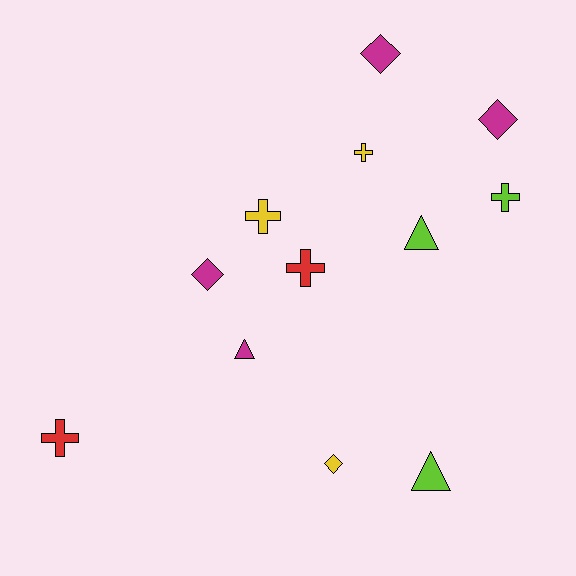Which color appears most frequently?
Magenta, with 4 objects.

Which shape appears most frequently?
Cross, with 5 objects.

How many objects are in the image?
There are 12 objects.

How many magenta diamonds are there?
There are 3 magenta diamonds.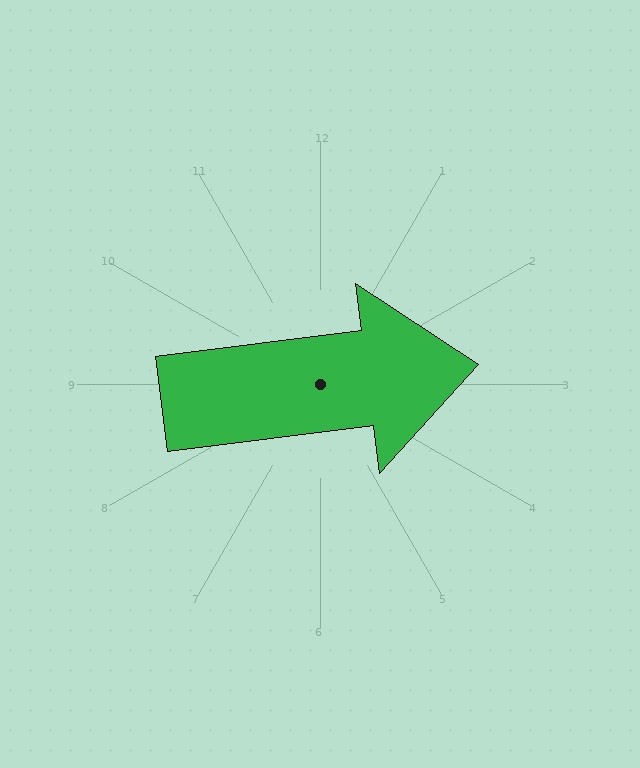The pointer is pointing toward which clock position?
Roughly 3 o'clock.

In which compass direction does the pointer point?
East.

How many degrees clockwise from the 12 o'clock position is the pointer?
Approximately 83 degrees.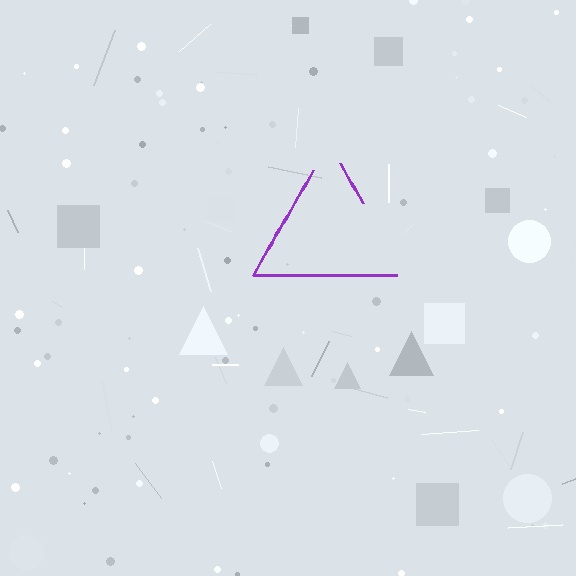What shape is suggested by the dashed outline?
The dashed outline suggests a triangle.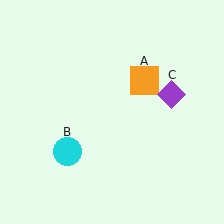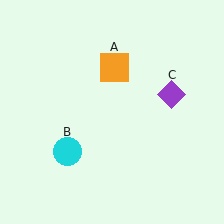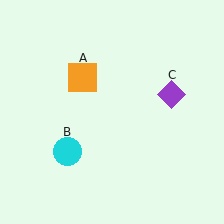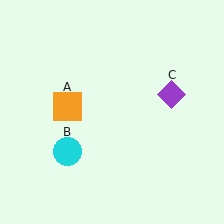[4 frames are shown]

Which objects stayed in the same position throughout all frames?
Cyan circle (object B) and purple diamond (object C) remained stationary.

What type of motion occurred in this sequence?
The orange square (object A) rotated counterclockwise around the center of the scene.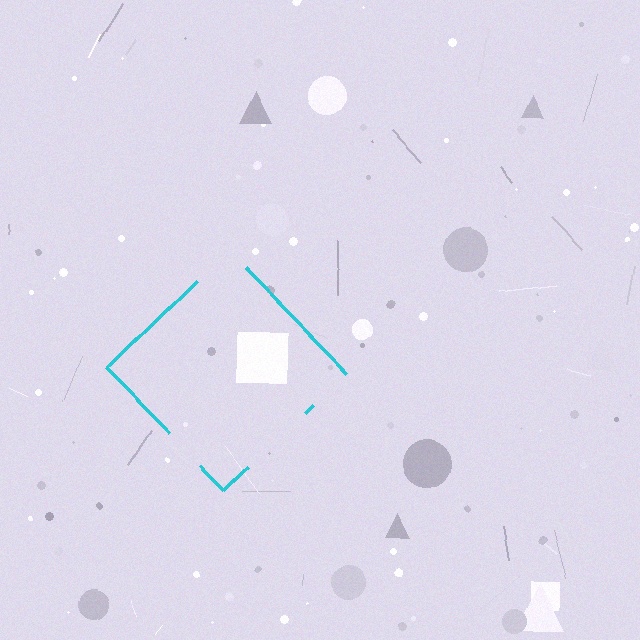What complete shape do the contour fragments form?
The contour fragments form a diamond.